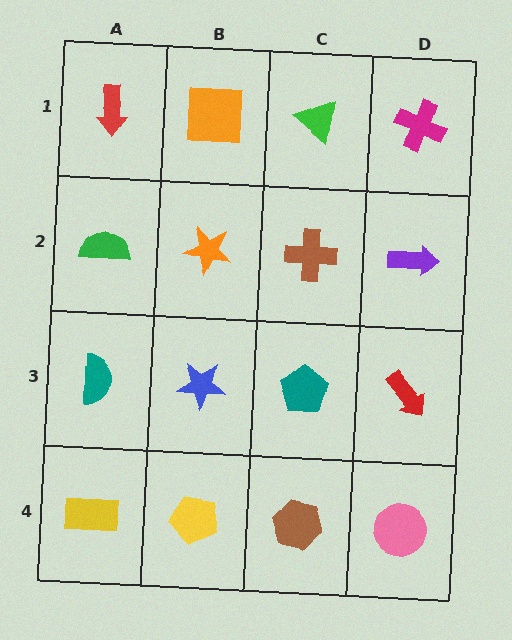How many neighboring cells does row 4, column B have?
3.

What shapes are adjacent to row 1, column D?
A purple arrow (row 2, column D), a green triangle (row 1, column C).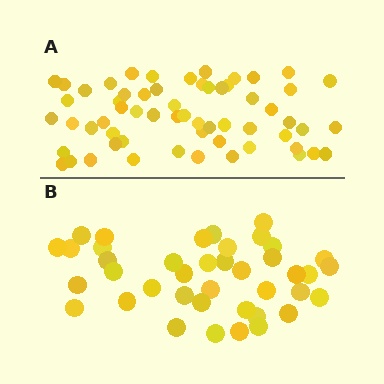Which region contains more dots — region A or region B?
Region A (the top region) has more dots.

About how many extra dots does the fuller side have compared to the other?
Region A has approximately 20 more dots than region B.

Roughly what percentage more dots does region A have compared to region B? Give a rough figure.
About 50% more.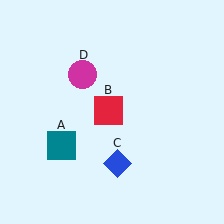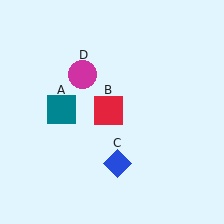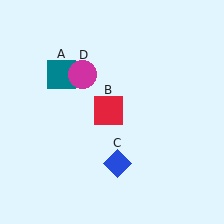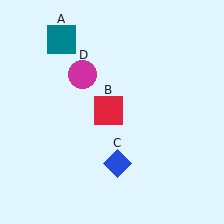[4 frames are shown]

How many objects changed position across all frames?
1 object changed position: teal square (object A).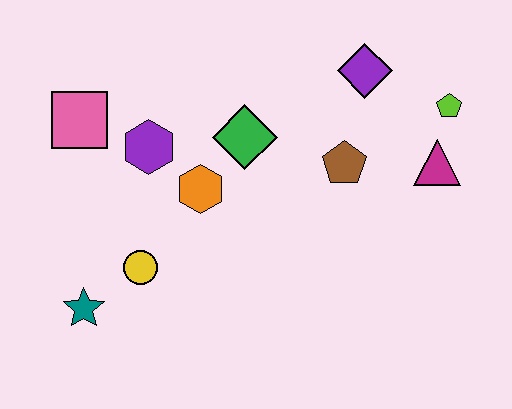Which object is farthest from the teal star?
The lime pentagon is farthest from the teal star.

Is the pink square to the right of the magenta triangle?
No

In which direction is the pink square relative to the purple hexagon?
The pink square is to the left of the purple hexagon.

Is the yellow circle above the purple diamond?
No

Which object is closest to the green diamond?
The orange hexagon is closest to the green diamond.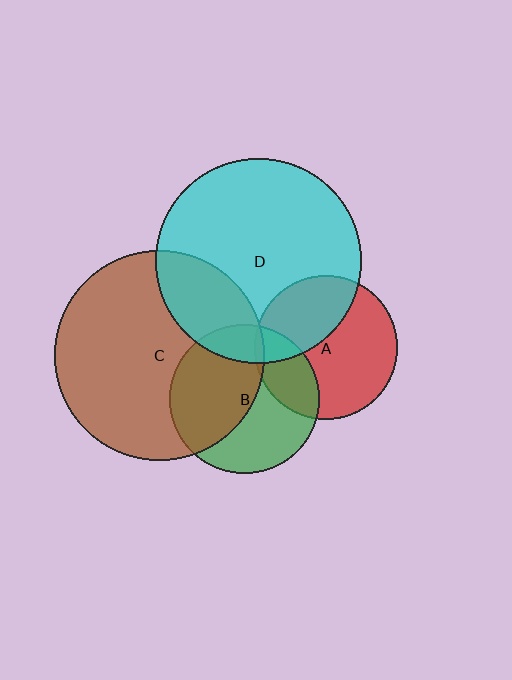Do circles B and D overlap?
Yes.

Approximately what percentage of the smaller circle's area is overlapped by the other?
Approximately 15%.